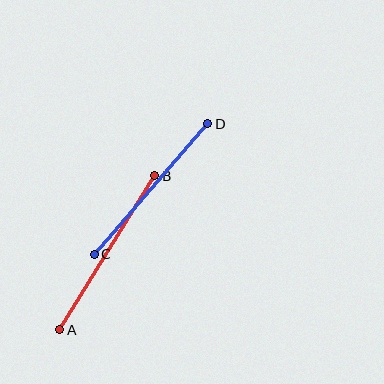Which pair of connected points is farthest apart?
Points A and B are farthest apart.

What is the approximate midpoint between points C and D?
The midpoint is at approximately (151, 189) pixels.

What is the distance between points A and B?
The distance is approximately 181 pixels.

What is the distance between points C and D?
The distance is approximately 173 pixels.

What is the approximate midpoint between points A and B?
The midpoint is at approximately (107, 253) pixels.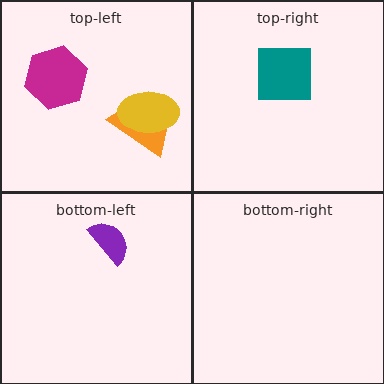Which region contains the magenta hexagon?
The top-left region.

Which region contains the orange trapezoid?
The top-left region.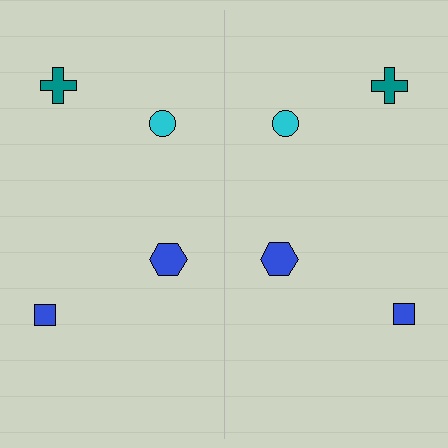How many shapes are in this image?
There are 8 shapes in this image.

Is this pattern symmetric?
Yes, this pattern has bilateral (reflection) symmetry.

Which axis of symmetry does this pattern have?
The pattern has a vertical axis of symmetry running through the center of the image.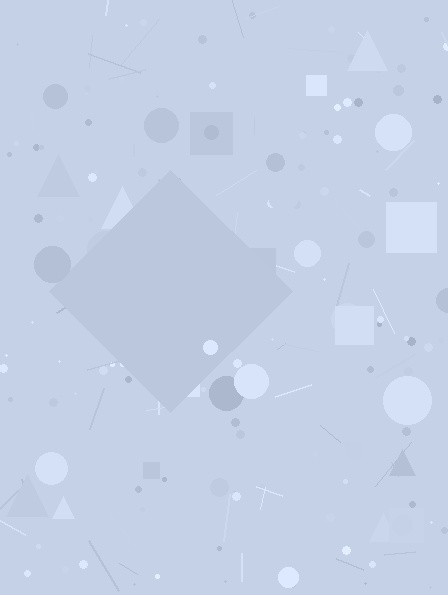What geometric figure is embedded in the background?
A diamond is embedded in the background.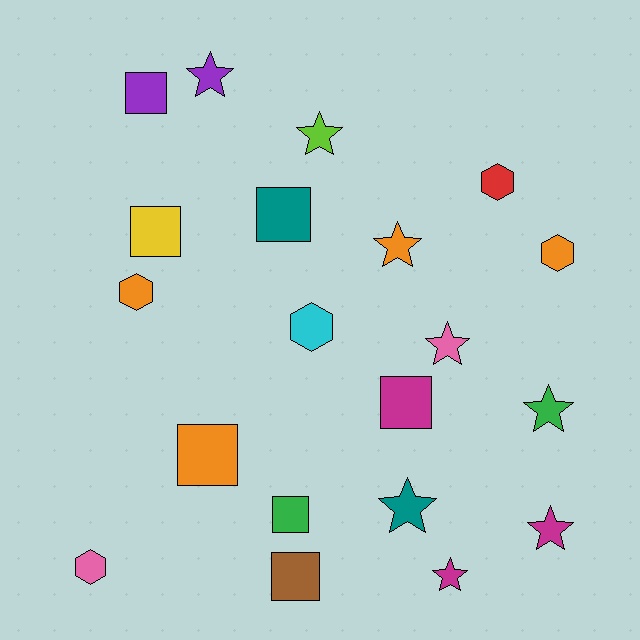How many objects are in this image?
There are 20 objects.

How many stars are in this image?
There are 8 stars.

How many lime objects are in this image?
There is 1 lime object.